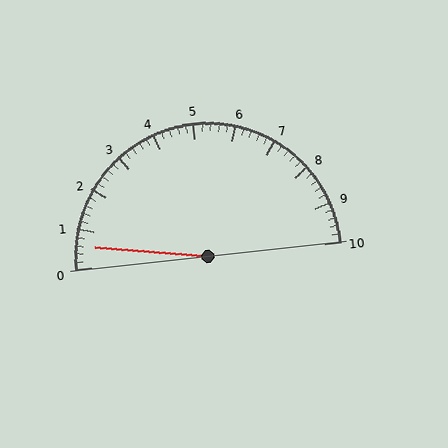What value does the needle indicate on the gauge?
The needle indicates approximately 0.6.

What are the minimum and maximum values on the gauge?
The gauge ranges from 0 to 10.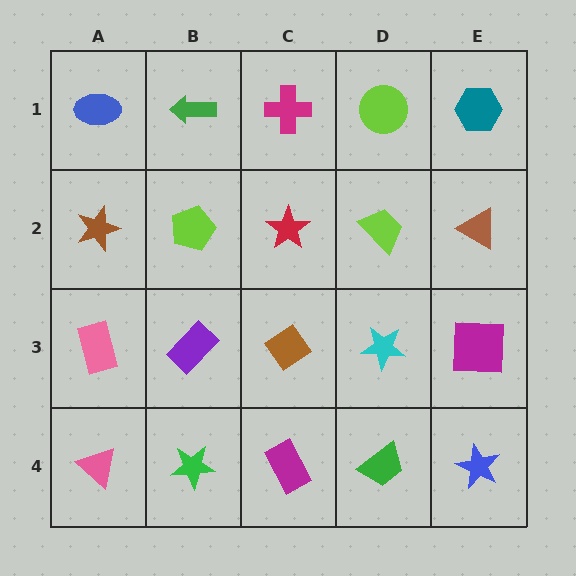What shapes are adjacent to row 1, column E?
A brown triangle (row 2, column E), a lime circle (row 1, column D).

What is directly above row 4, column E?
A magenta square.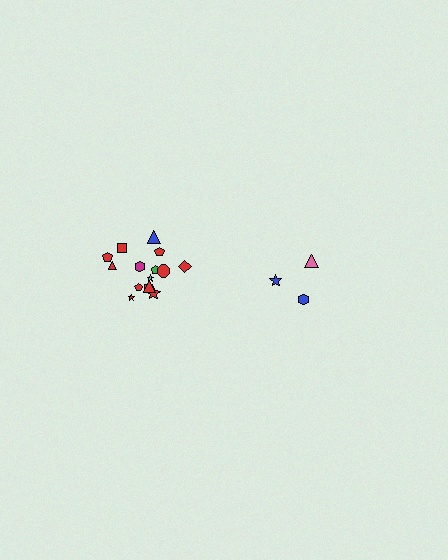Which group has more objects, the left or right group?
The left group.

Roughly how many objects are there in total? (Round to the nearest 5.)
Roughly 20 objects in total.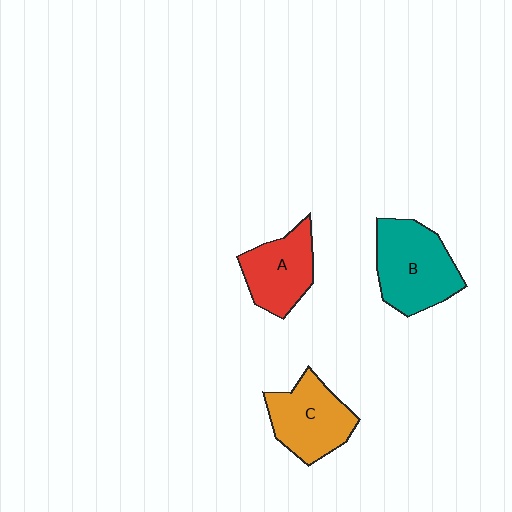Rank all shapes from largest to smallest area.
From largest to smallest: B (teal), C (orange), A (red).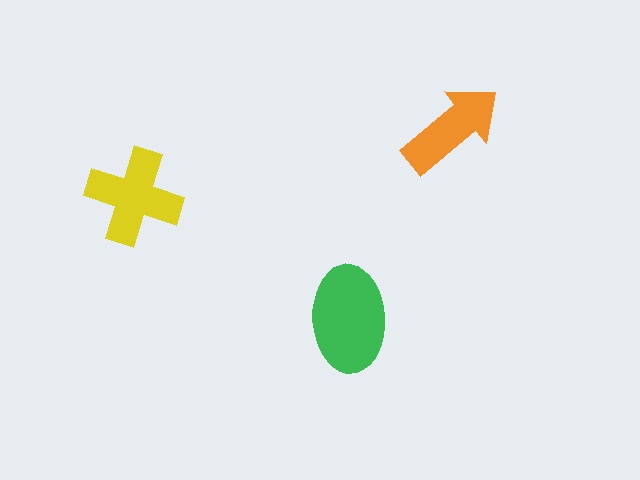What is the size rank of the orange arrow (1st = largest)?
3rd.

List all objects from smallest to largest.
The orange arrow, the yellow cross, the green ellipse.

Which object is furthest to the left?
The yellow cross is leftmost.